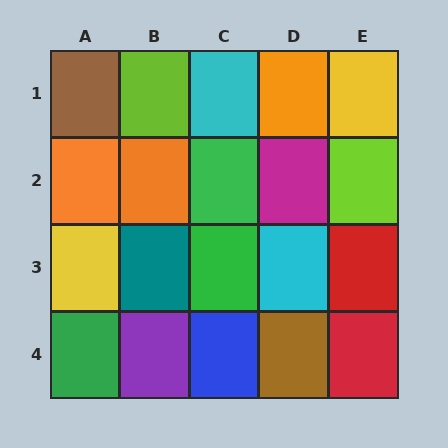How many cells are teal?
1 cell is teal.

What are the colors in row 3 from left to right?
Yellow, teal, green, cyan, red.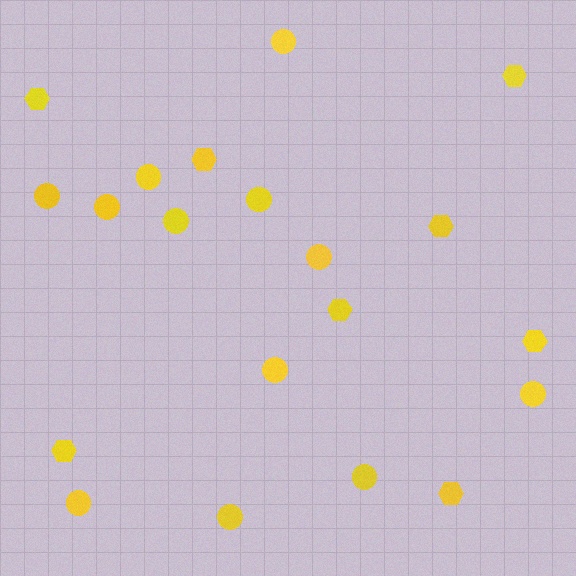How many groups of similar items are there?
There are 2 groups: one group of hexagons (8) and one group of circles (12).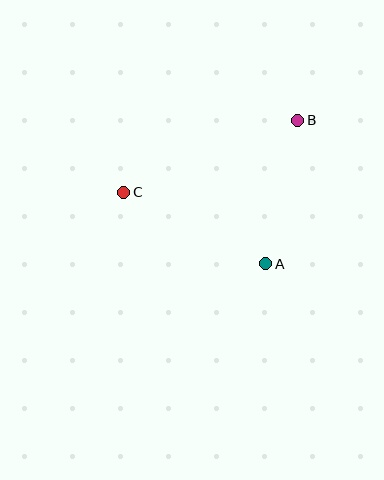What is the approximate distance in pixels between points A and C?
The distance between A and C is approximately 159 pixels.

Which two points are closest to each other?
Points A and B are closest to each other.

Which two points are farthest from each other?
Points B and C are farthest from each other.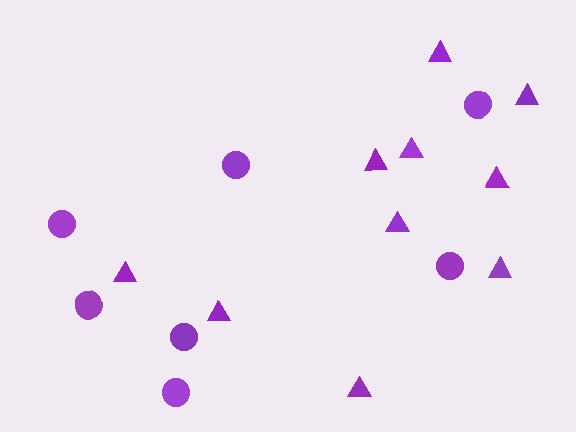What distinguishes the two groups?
There are 2 groups: one group of triangles (10) and one group of circles (7).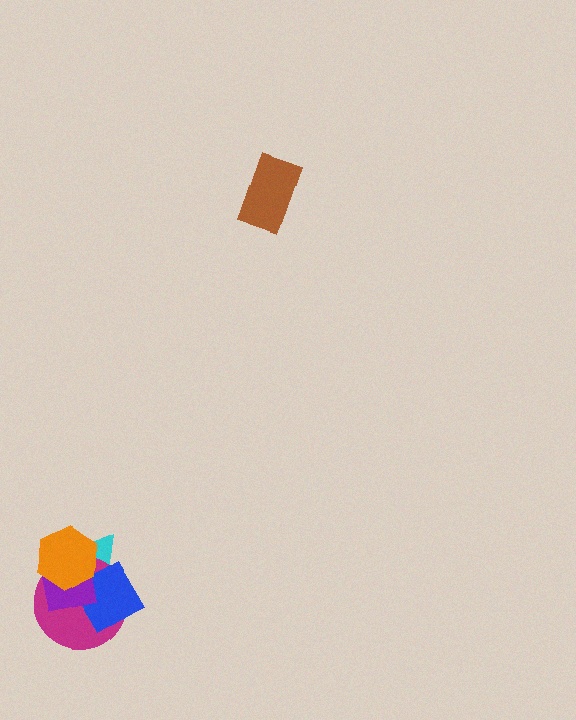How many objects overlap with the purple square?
4 objects overlap with the purple square.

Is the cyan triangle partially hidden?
Yes, it is partially covered by another shape.